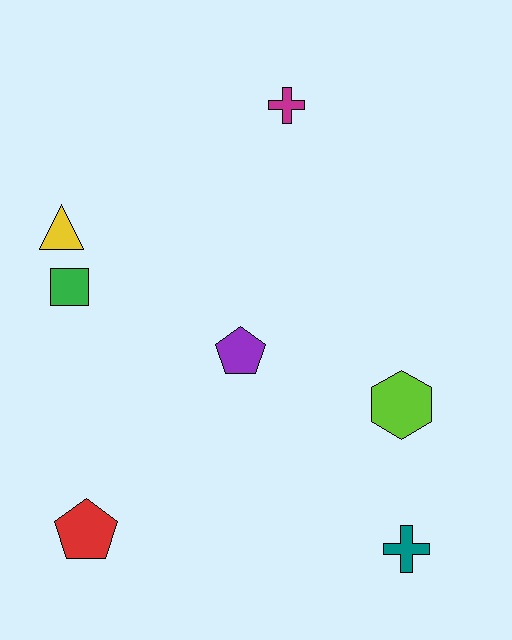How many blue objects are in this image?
There are no blue objects.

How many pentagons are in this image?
There are 2 pentagons.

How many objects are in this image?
There are 7 objects.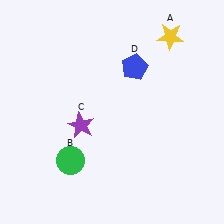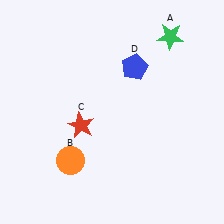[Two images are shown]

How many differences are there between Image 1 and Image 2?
There are 3 differences between the two images.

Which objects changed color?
A changed from yellow to green. B changed from green to orange. C changed from purple to red.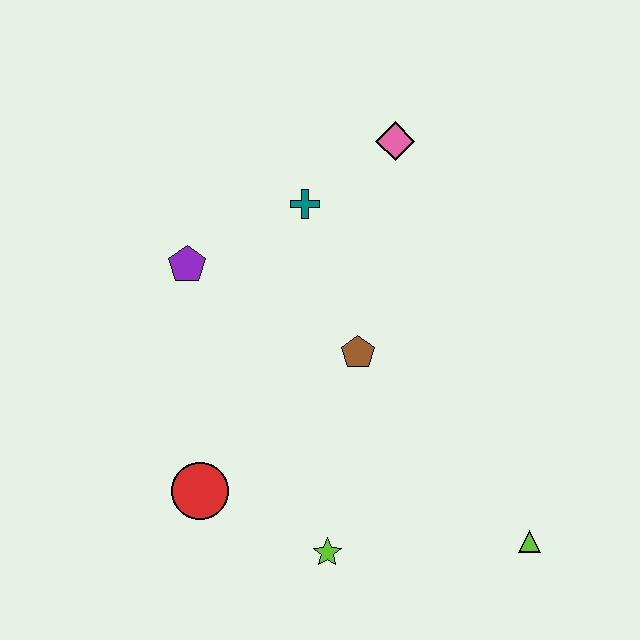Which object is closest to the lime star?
The red circle is closest to the lime star.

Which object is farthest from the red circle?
The pink diamond is farthest from the red circle.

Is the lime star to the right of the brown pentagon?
No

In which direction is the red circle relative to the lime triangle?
The red circle is to the left of the lime triangle.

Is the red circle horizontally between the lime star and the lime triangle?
No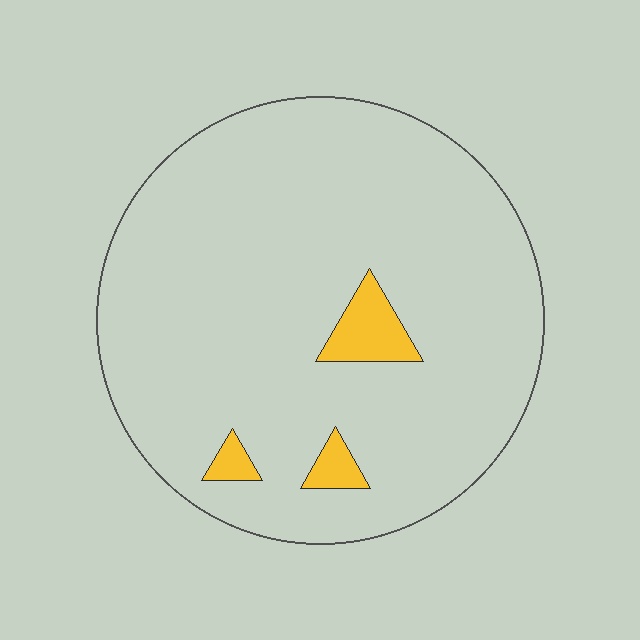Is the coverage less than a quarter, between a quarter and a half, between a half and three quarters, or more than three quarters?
Less than a quarter.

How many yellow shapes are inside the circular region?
3.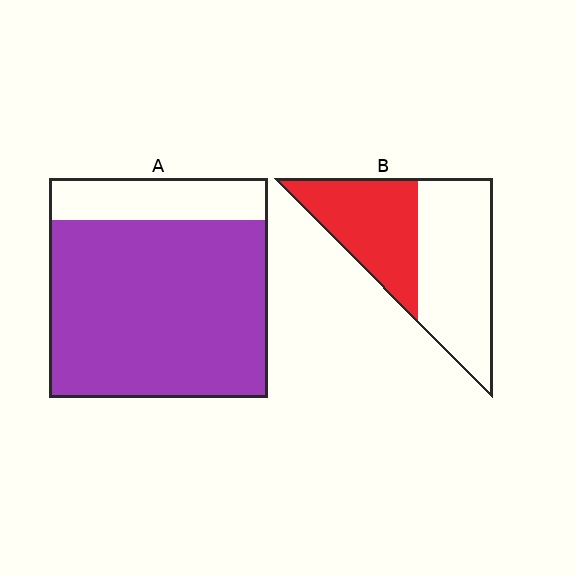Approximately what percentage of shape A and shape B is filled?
A is approximately 80% and B is approximately 45%.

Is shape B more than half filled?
No.